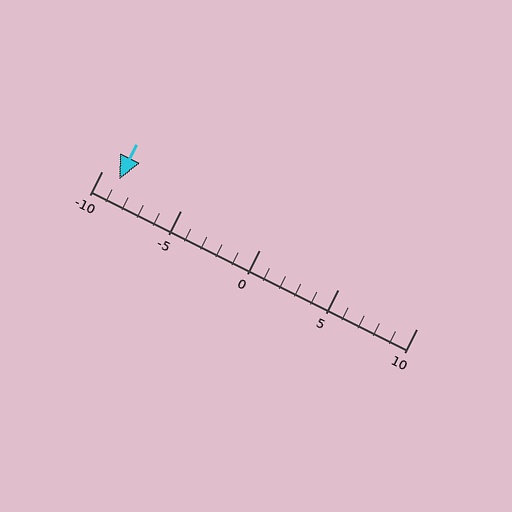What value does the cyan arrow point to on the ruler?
The cyan arrow points to approximately -9.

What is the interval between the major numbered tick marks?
The major tick marks are spaced 5 units apart.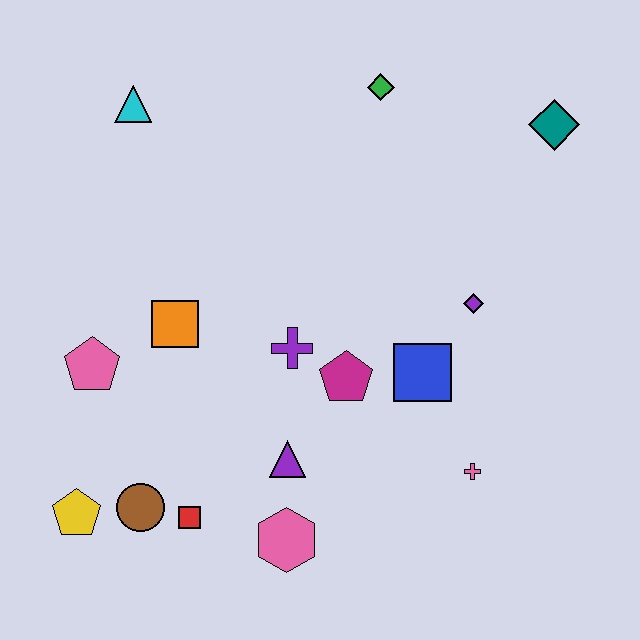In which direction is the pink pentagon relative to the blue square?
The pink pentagon is to the left of the blue square.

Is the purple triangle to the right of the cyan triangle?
Yes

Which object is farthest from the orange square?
The teal diamond is farthest from the orange square.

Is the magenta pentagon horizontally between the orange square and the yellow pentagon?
No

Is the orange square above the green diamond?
No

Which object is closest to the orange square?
The pink pentagon is closest to the orange square.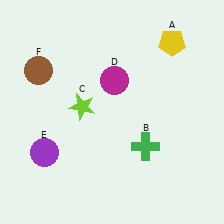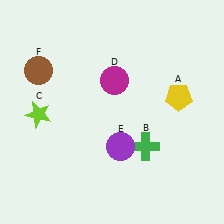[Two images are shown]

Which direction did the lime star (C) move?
The lime star (C) moved left.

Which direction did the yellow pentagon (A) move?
The yellow pentagon (A) moved down.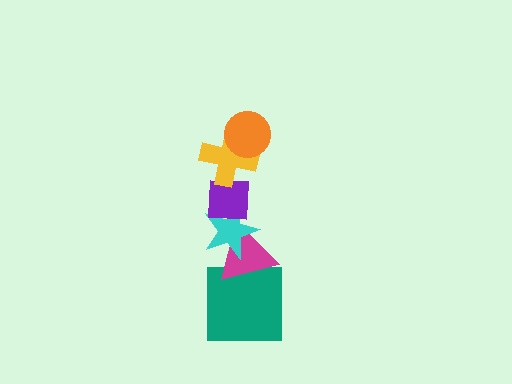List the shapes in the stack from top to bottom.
From top to bottom: the orange circle, the yellow cross, the purple square, the cyan star, the magenta triangle, the teal square.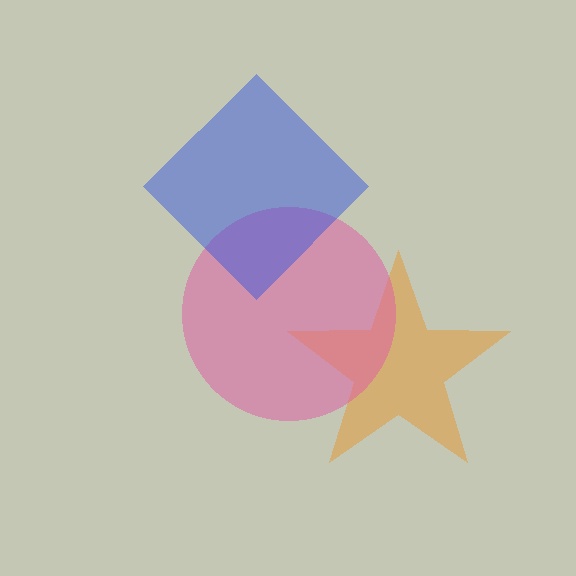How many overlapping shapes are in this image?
There are 3 overlapping shapes in the image.